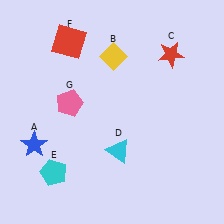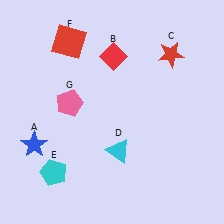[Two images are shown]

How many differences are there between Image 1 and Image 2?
There is 1 difference between the two images.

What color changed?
The diamond (B) changed from yellow in Image 1 to red in Image 2.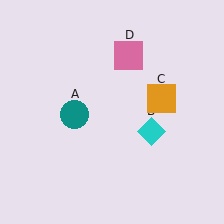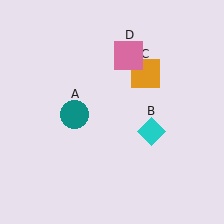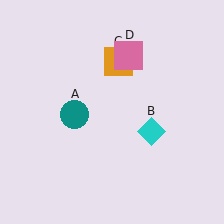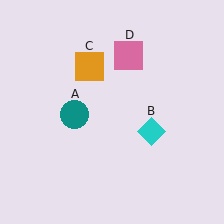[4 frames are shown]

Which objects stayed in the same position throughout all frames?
Teal circle (object A) and cyan diamond (object B) and pink square (object D) remained stationary.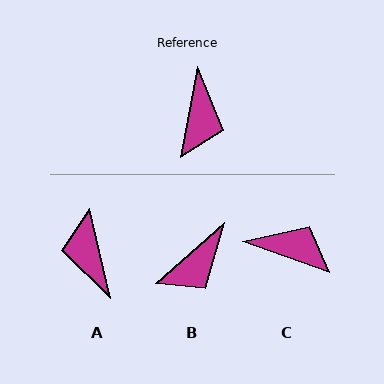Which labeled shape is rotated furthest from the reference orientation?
A, about 156 degrees away.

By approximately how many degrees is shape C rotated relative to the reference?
Approximately 81 degrees counter-clockwise.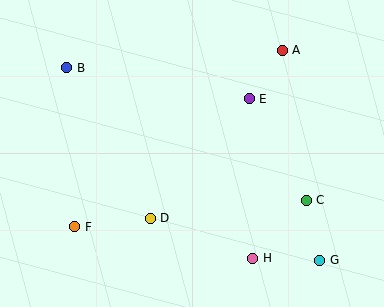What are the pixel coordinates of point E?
Point E is at (249, 99).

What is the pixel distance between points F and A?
The distance between F and A is 273 pixels.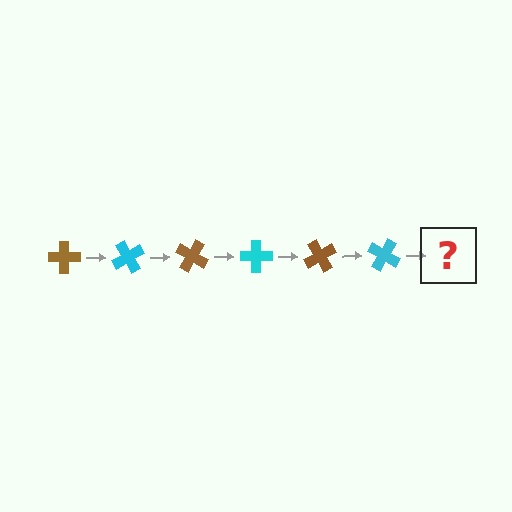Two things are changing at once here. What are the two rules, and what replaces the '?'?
The two rules are that it rotates 60 degrees each step and the color cycles through brown and cyan. The '?' should be a brown cross, rotated 360 degrees from the start.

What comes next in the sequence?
The next element should be a brown cross, rotated 360 degrees from the start.